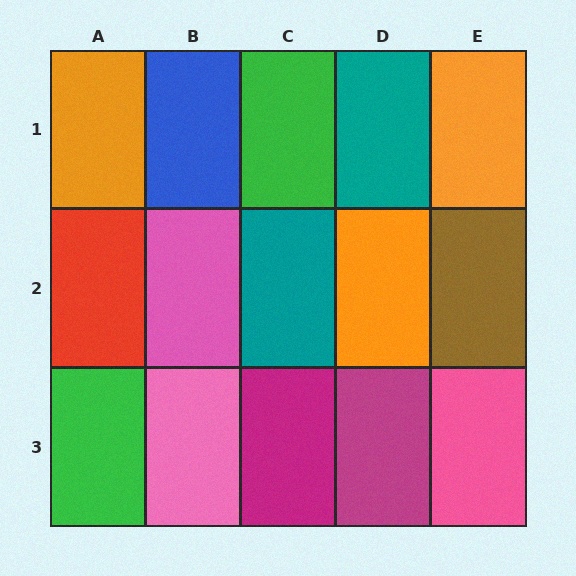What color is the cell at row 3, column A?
Green.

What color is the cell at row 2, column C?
Teal.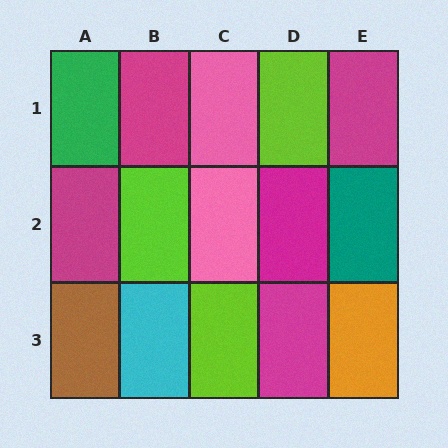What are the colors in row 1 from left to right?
Green, magenta, pink, lime, magenta.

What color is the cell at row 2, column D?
Magenta.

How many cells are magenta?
5 cells are magenta.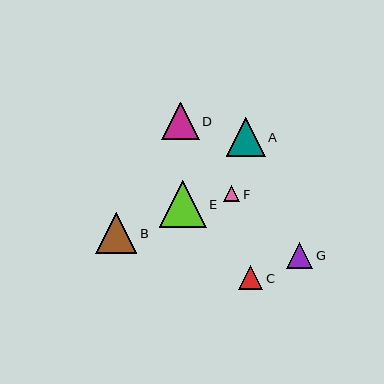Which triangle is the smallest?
Triangle F is the smallest with a size of approximately 16 pixels.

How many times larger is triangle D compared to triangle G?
Triangle D is approximately 1.4 times the size of triangle G.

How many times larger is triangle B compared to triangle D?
Triangle B is approximately 1.1 times the size of triangle D.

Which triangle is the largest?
Triangle E is the largest with a size of approximately 47 pixels.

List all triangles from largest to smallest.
From largest to smallest: E, B, A, D, G, C, F.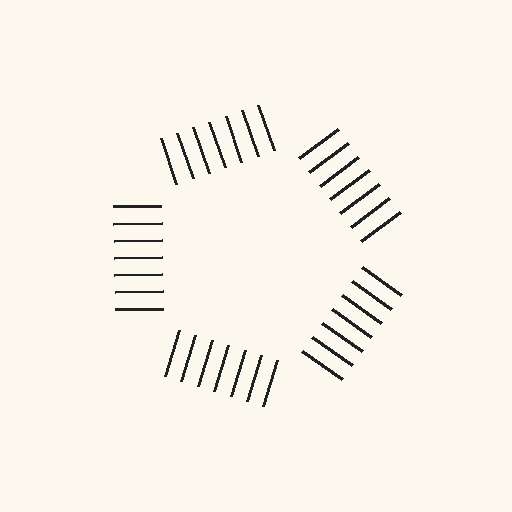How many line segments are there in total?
35 — 7 along each of the 5 edges.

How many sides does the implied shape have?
5 sides — the line-ends trace a pentagon.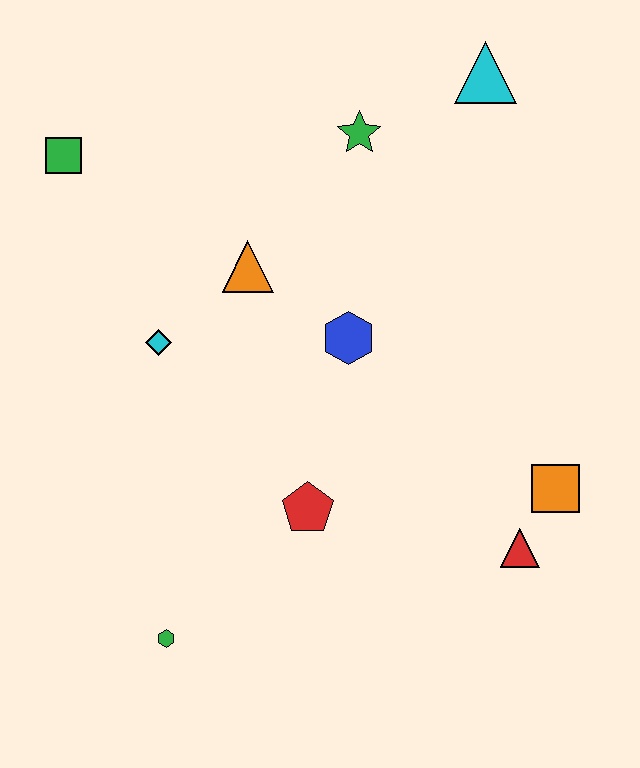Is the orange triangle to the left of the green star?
Yes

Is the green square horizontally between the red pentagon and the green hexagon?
No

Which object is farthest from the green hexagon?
The cyan triangle is farthest from the green hexagon.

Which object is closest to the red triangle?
The orange square is closest to the red triangle.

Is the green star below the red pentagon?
No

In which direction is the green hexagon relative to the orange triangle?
The green hexagon is below the orange triangle.